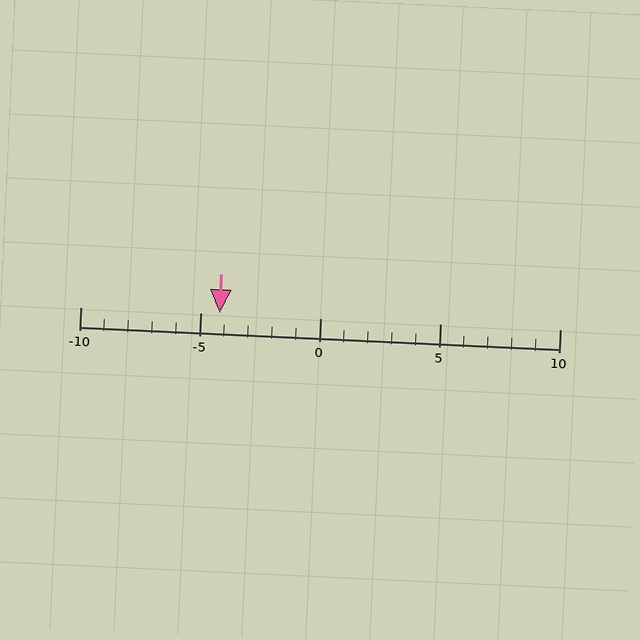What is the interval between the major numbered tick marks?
The major tick marks are spaced 5 units apart.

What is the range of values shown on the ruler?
The ruler shows values from -10 to 10.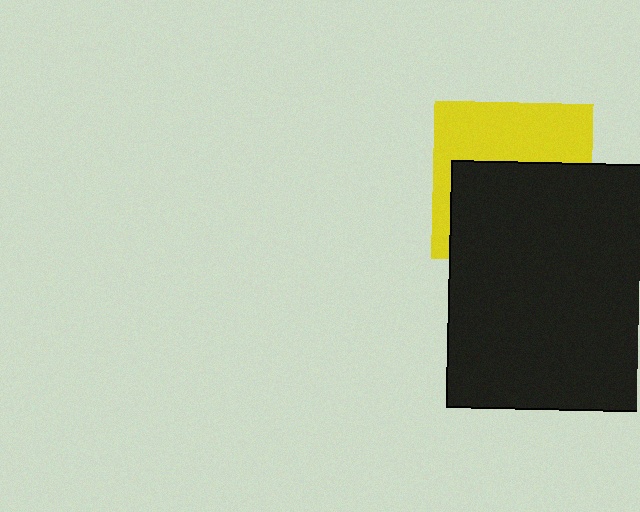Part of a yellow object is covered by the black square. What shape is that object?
It is a square.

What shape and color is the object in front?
The object in front is a black square.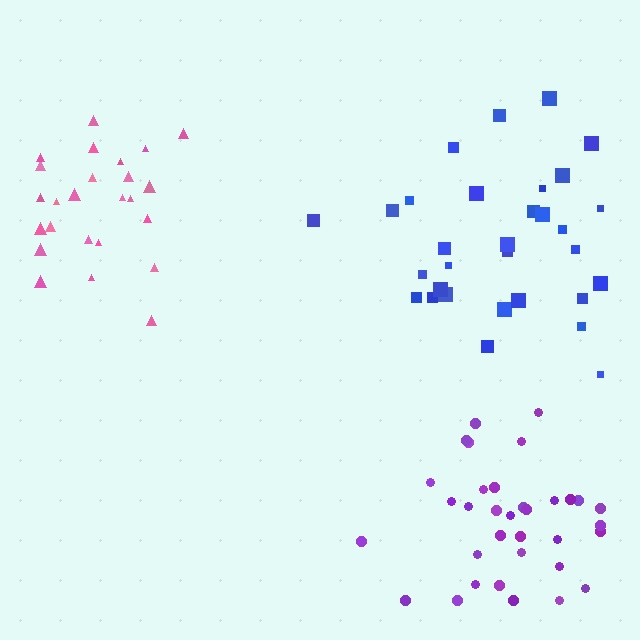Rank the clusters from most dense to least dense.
pink, purple, blue.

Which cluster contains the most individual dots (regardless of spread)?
Purple (34).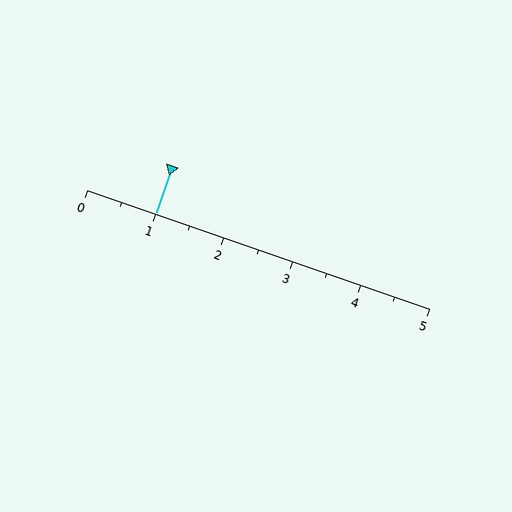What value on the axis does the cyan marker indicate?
The marker indicates approximately 1.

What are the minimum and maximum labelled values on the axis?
The axis runs from 0 to 5.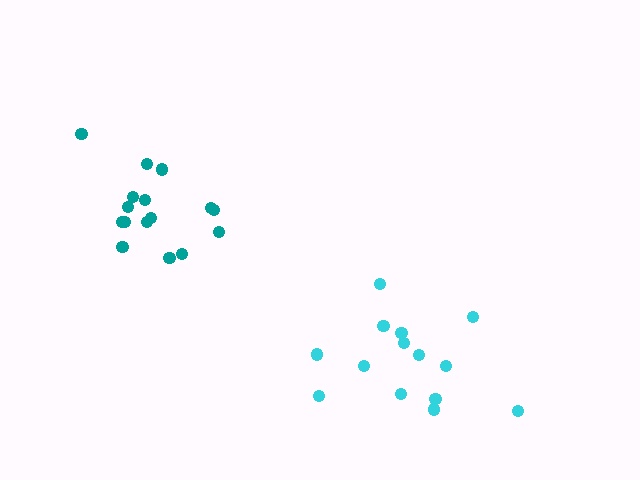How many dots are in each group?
Group 1: 14 dots, Group 2: 16 dots (30 total).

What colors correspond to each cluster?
The clusters are colored: cyan, teal.